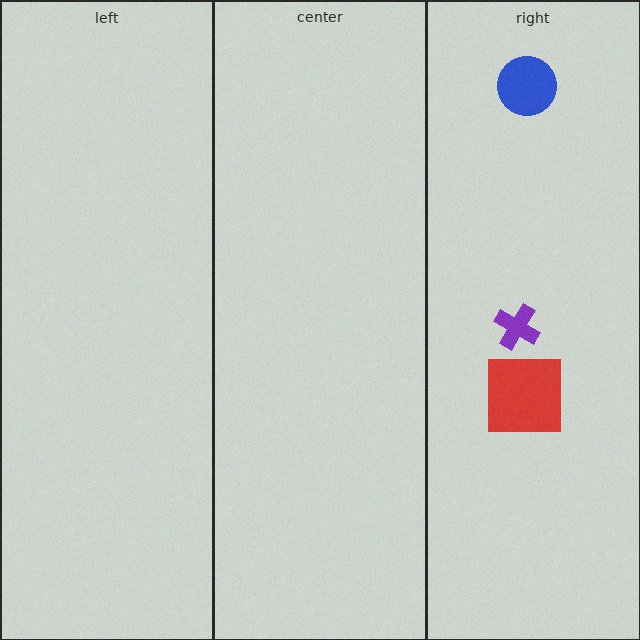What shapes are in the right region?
The purple cross, the blue circle, the red square.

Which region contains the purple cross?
The right region.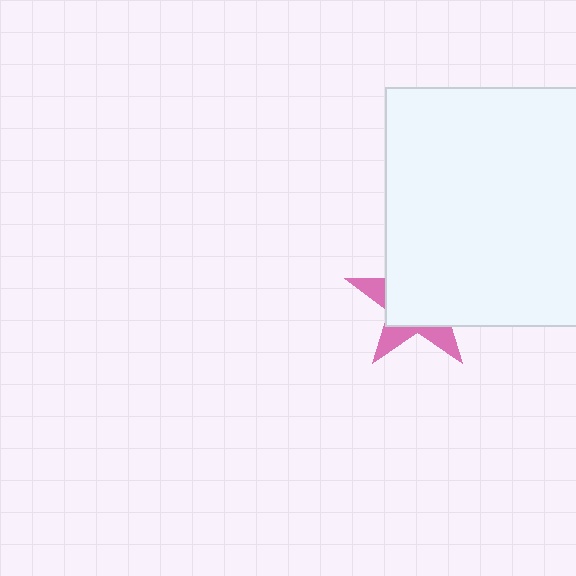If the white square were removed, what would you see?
You would see the complete pink star.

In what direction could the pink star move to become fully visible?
The pink star could move toward the lower-left. That would shift it out from behind the white square entirely.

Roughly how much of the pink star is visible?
A small part of it is visible (roughly 31%).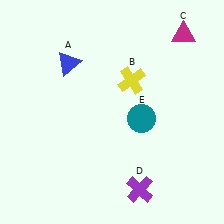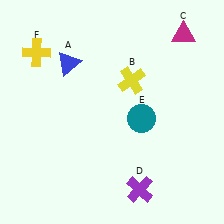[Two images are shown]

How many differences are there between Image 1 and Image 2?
There is 1 difference between the two images.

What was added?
A yellow cross (F) was added in Image 2.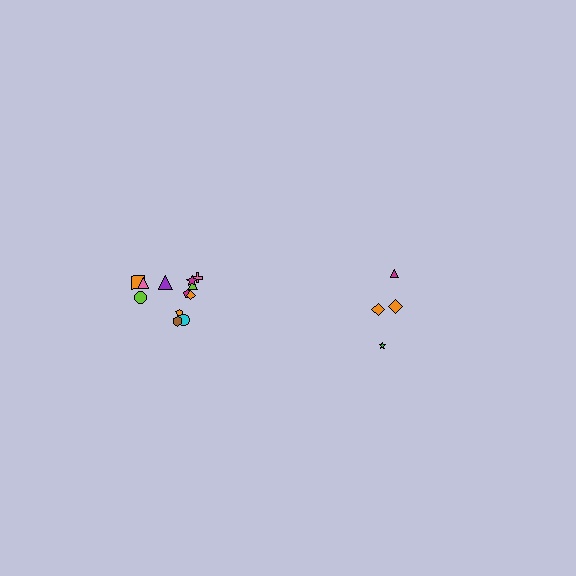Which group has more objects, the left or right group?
The left group.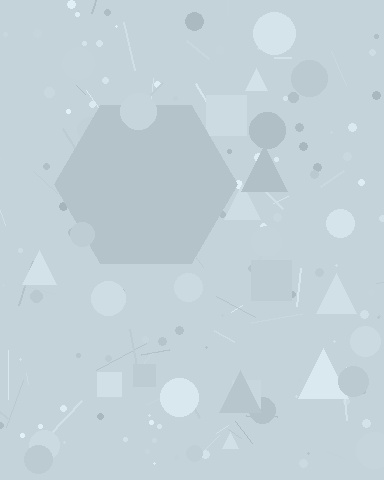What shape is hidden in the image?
A hexagon is hidden in the image.